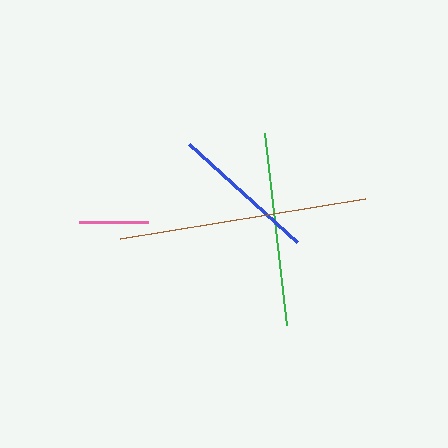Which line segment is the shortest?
The pink line is the shortest at approximately 69 pixels.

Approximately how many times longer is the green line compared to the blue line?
The green line is approximately 1.3 times the length of the blue line.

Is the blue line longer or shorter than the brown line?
The brown line is longer than the blue line.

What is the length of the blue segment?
The blue segment is approximately 147 pixels long.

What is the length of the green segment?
The green segment is approximately 193 pixels long.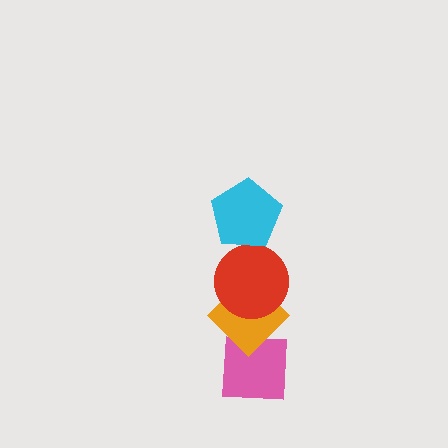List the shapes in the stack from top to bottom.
From top to bottom: the cyan pentagon, the red circle, the orange diamond, the pink square.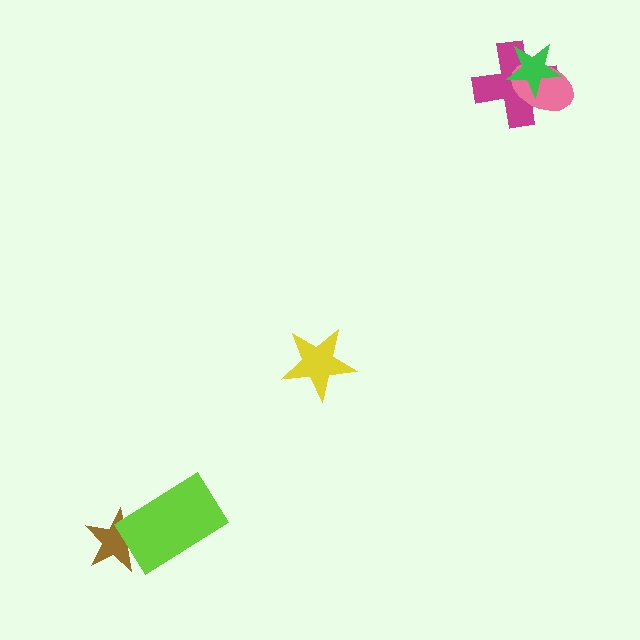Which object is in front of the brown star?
The lime rectangle is in front of the brown star.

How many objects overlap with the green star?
2 objects overlap with the green star.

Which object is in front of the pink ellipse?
The green star is in front of the pink ellipse.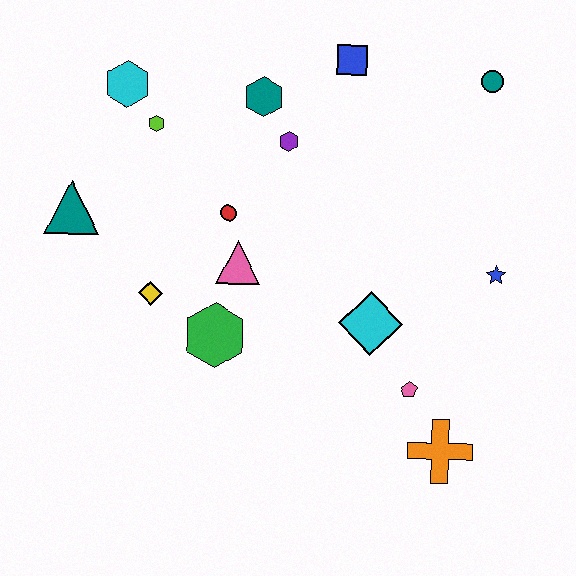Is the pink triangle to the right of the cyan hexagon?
Yes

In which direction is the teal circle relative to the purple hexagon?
The teal circle is to the right of the purple hexagon.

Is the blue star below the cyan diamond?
No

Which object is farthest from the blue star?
The teal triangle is farthest from the blue star.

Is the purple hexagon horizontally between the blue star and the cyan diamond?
No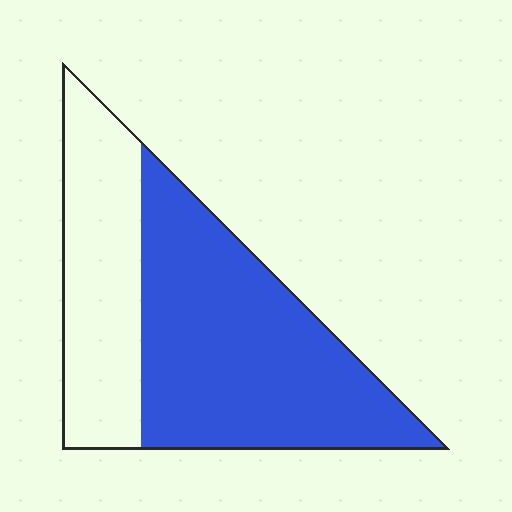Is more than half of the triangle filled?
Yes.